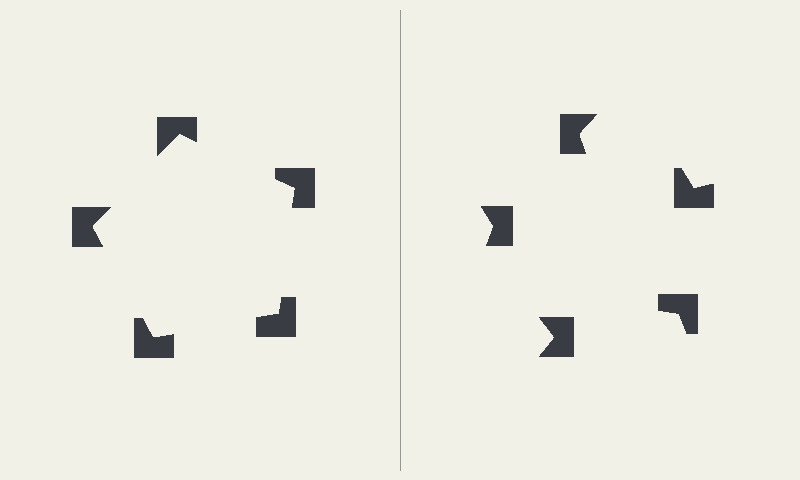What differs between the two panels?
The notched squares are positioned identically on both sides; only the wedge orientations differ. On the left they align to a pentagon; on the right they are misaligned.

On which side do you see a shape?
An illusory pentagon appears on the left side. On the right side the wedge cuts are rotated, so no coherent shape forms.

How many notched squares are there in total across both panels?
10 — 5 on each side.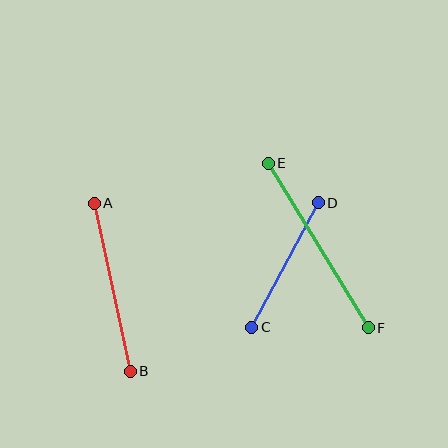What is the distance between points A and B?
The distance is approximately 172 pixels.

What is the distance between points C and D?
The distance is approximately 141 pixels.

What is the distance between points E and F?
The distance is approximately 193 pixels.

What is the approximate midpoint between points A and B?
The midpoint is at approximately (112, 287) pixels.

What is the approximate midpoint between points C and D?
The midpoint is at approximately (285, 265) pixels.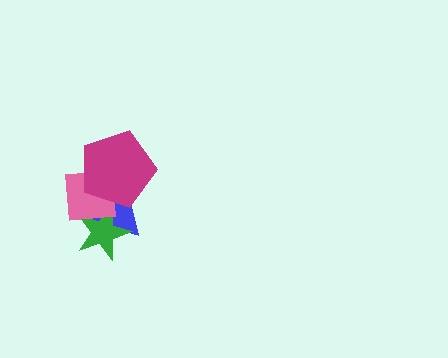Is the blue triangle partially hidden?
Yes, it is partially covered by another shape.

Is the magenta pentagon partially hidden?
No, no other shape covers it.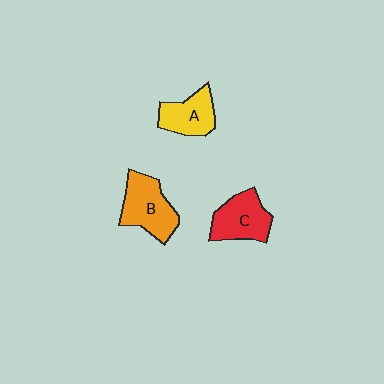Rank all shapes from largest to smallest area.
From largest to smallest: B (orange), C (red), A (yellow).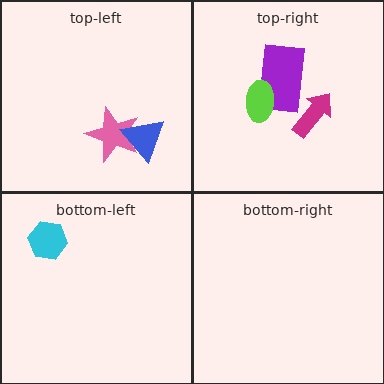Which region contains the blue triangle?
The top-left region.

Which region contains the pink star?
The top-left region.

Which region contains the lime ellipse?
The top-right region.